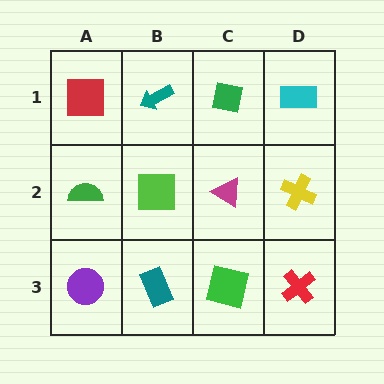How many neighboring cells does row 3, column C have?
3.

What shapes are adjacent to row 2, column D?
A cyan rectangle (row 1, column D), a red cross (row 3, column D), a magenta triangle (row 2, column C).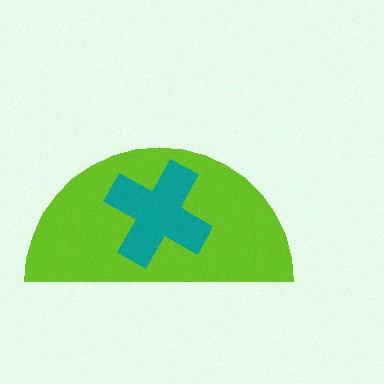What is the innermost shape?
The teal cross.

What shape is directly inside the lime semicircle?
The teal cross.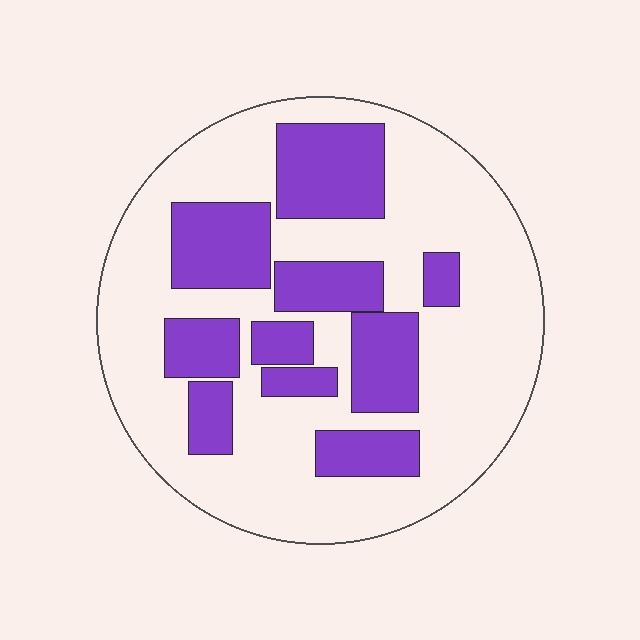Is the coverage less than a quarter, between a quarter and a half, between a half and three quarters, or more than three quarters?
Between a quarter and a half.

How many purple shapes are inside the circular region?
10.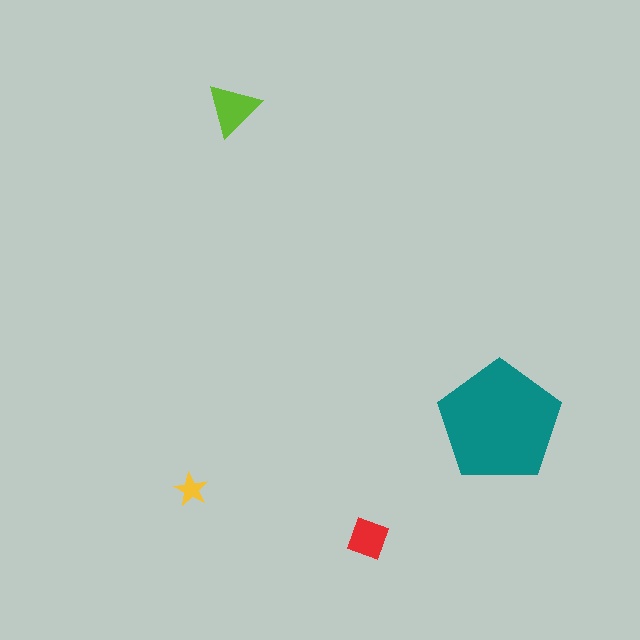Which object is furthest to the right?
The teal pentagon is rightmost.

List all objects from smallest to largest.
The yellow star, the red square, the lime triangle, the teal pentagon.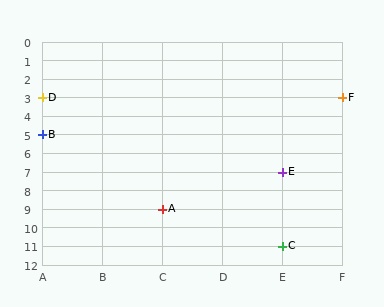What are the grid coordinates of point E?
Point E is at grid coordinates (E, 7).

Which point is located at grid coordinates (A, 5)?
Point B is at (A, 5).